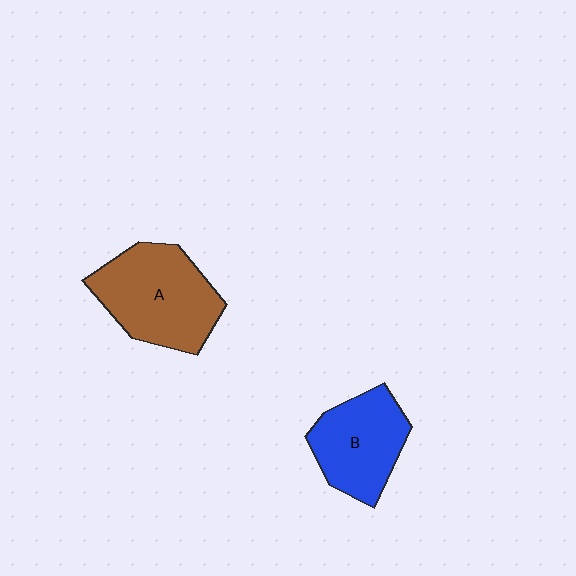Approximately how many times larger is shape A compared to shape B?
Approximately 1.3 times.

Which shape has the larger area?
Shape A (brown).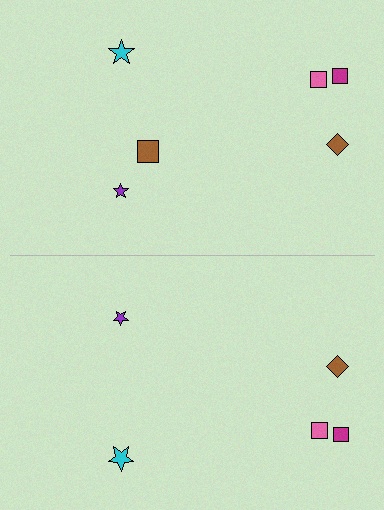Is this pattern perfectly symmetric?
No, the pattern is not perfectly symmetric. A brown square is missing from the bottom side.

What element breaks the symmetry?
A brown square is missing from the bottom side.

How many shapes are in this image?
There are 11 shapes in this image.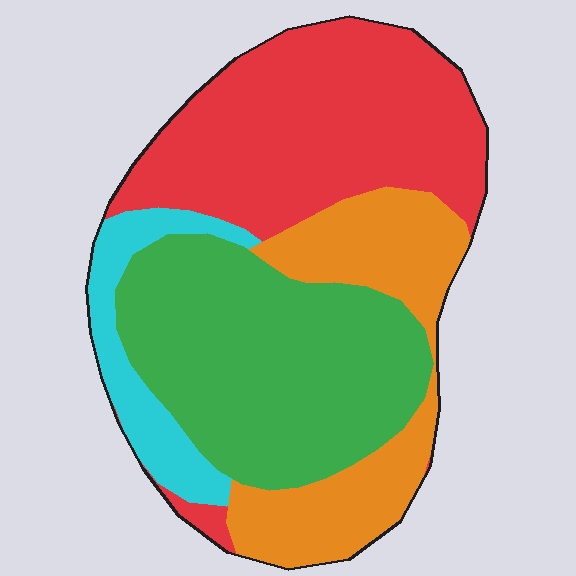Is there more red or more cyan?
Red.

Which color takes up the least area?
Cyan, at roughly 10%.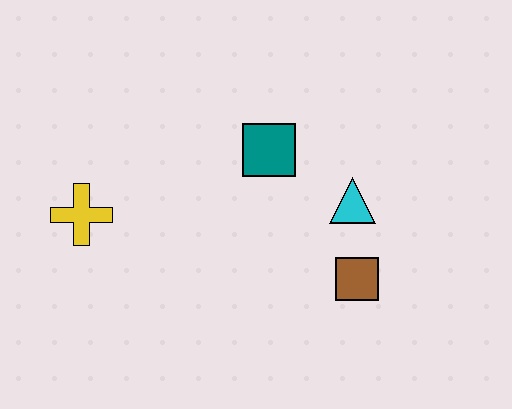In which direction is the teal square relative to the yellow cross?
The teal square is to the right of the yellow cross.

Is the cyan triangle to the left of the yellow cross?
No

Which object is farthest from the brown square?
The yellow cross is farthest from the brown square.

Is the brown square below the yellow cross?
Yes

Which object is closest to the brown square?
The cyan triangle is closest to the brown square.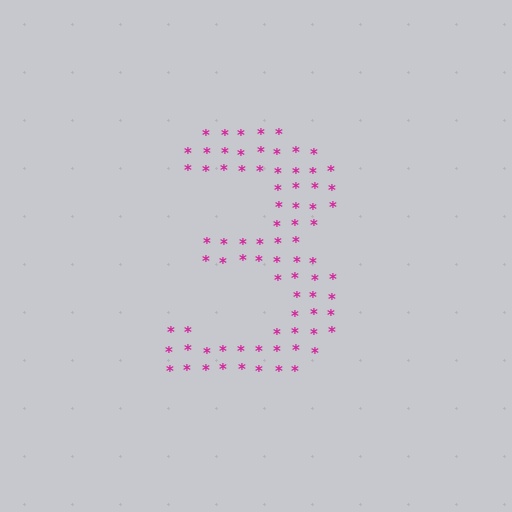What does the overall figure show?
The overall figure shows the digit 3.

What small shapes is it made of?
It is made of small asterisks.